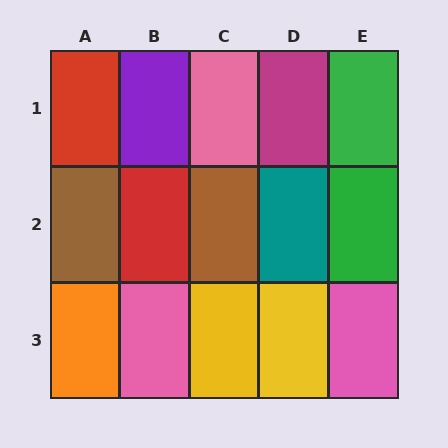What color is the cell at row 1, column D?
Magenta.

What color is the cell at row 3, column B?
Pink.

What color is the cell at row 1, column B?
Purple.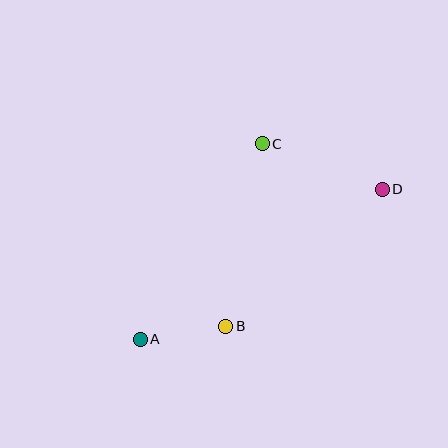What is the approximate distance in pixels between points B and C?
The distance between B and C is approximately 186 pixels.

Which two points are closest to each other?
Points A and B are closest to each other.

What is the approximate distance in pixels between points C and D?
The distance between C and D is approximately 128 pixels.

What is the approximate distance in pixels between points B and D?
The distance between B and D is approximately 208 pixels.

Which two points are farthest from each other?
Points A and D are farthest from each other.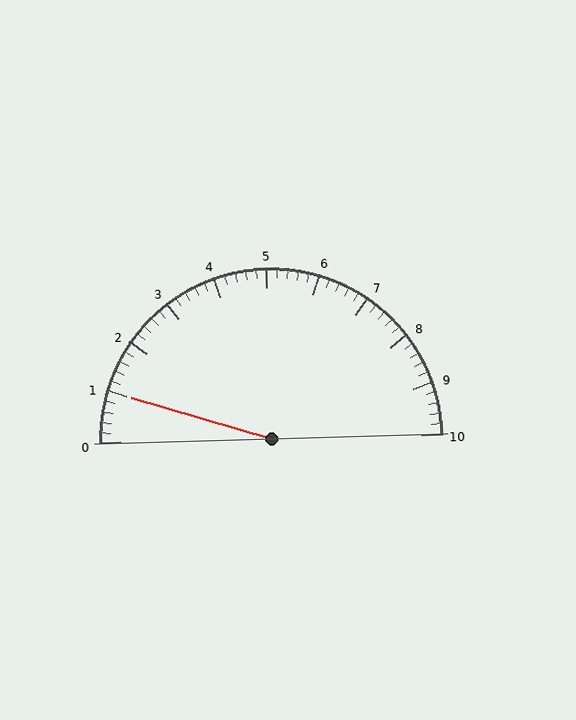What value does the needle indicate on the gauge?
The needle indicates approximately 1.0.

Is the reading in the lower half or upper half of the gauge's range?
The reading is in the lower half of the range (0 to 10).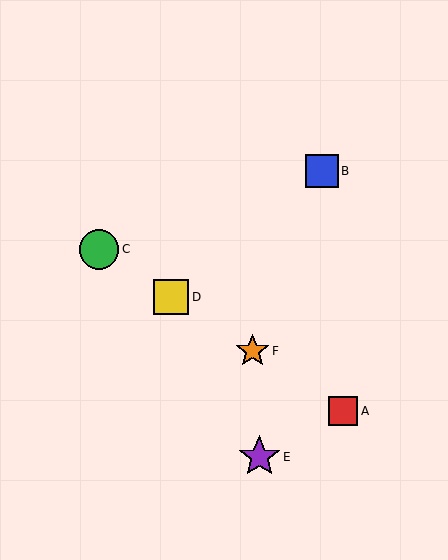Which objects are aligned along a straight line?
Objects A, C, D, F are aligned along a straight line.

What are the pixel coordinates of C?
Object C is at (99, 249).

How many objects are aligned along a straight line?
4 objects (A, C, D, F) are aligned along a straight line.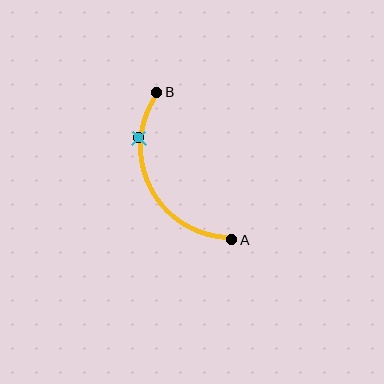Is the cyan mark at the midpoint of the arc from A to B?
No. The cyan mark lies on the arc but is closer to endpoint B. The arc midpoint would be at the point on the curve equidistant along the arc from both A and B.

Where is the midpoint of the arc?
The arc midpoint is the point on the curve farthest from the straight line joining A and B. It sits to the left of that line.